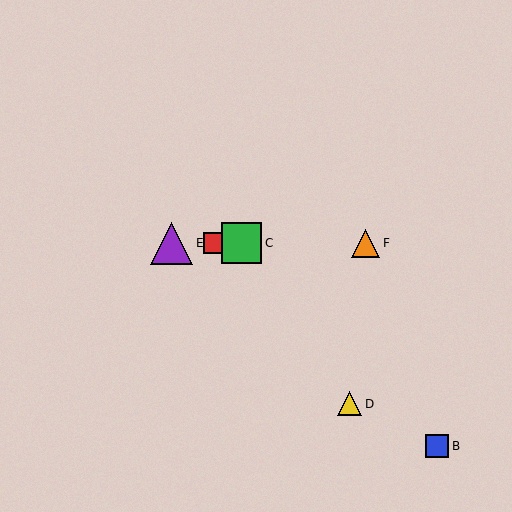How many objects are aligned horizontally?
4 objects (A, C, E, F) are aligned horizontally.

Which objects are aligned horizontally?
Objects A, C, E, F are aligned horizontally.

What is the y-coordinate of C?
Object C is at y≈243.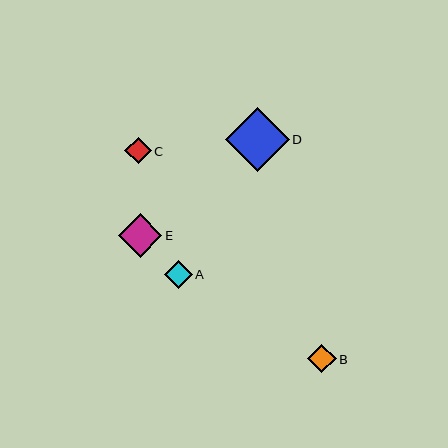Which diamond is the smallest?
Diamond C is the smallest with a size of approximately 27 pixels.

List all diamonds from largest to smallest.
From largest to smallest: D, E, B, A, C.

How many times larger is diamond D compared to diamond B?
Diamond D is approximately 2.2 times the size of diamond B.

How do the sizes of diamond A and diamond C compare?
Diamond A and diamond C are approximately the same size.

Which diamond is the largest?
Diamond D is the largest with a size of approximately 64 pixels.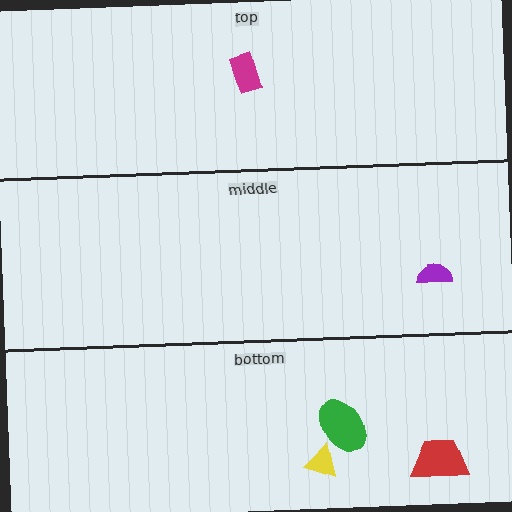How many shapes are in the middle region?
1.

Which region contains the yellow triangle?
The bottom region.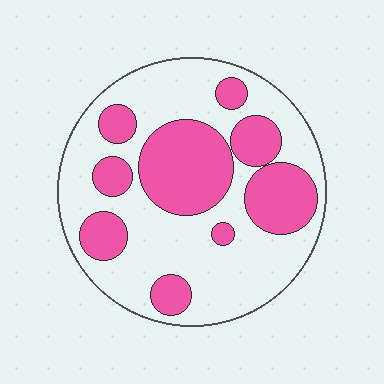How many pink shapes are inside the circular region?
9.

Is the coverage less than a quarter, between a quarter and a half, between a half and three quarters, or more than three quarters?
Between a quarter and a half.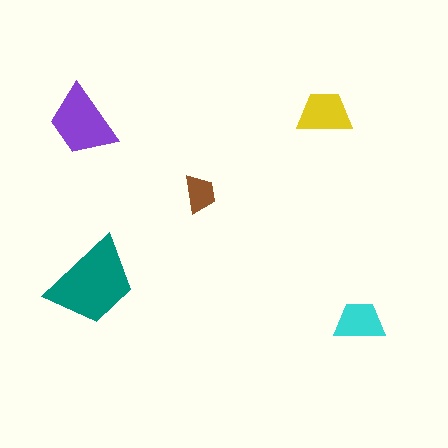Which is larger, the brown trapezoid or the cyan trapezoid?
The cyan one.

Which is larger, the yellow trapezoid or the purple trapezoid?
The purple one.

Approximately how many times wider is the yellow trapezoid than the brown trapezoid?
About 1.5 times wider.